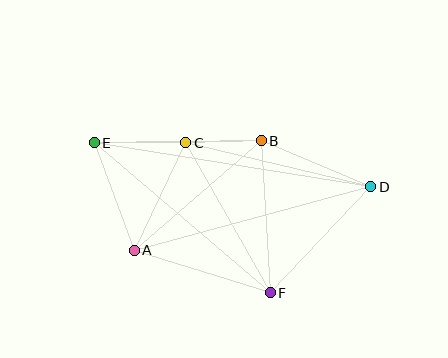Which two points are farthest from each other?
Points D and E are farthest from each other.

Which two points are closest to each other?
Points B and C are closest to each other.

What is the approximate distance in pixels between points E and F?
The distance between E and F is approximately 231 pixels.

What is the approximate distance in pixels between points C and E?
The distance between C and E is approximately 92 pixels.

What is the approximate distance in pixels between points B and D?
The distance between B and D is approximately 119 pixels.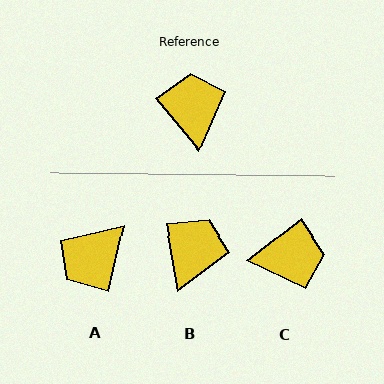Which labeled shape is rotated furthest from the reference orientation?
A, about 128 degrees away.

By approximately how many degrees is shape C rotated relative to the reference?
Approximately 91 degrees clockwise.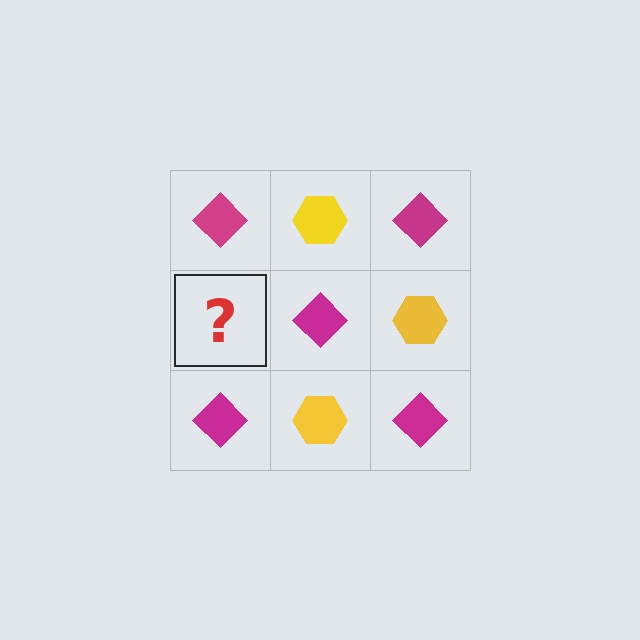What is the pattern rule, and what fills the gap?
The rule is that it alternates magenta diamond and yellow hexagon in a checkerboard pattern. The gap should be filled with a yellow hexagon.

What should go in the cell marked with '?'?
The missing cell should contain a yellow hexagon.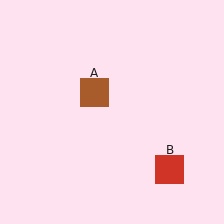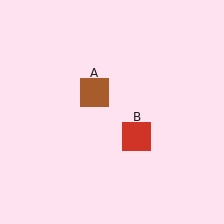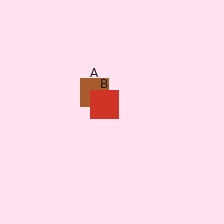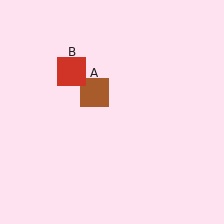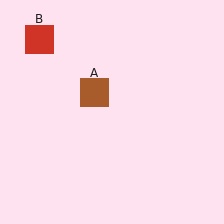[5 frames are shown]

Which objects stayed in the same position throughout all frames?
Brown square (object A) remained stationary.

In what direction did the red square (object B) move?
The red square (object B) moved up and to the left.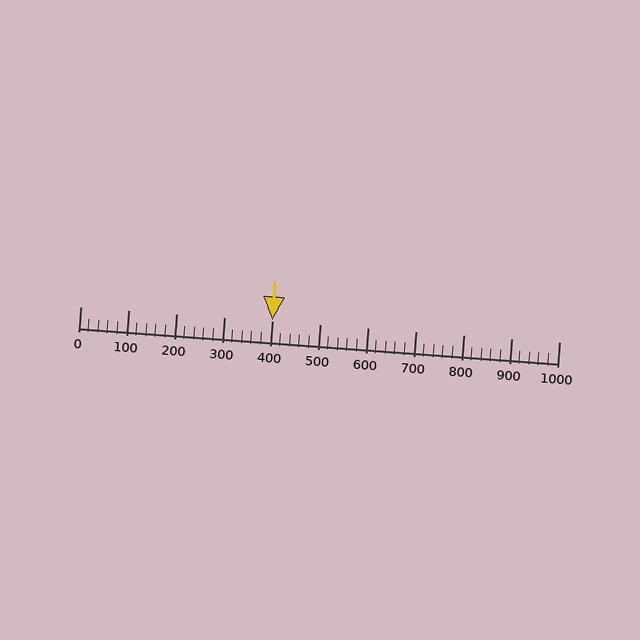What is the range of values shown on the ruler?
The ruler shows values from 0 to 1000.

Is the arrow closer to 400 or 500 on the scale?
The arrow is closer to 400.